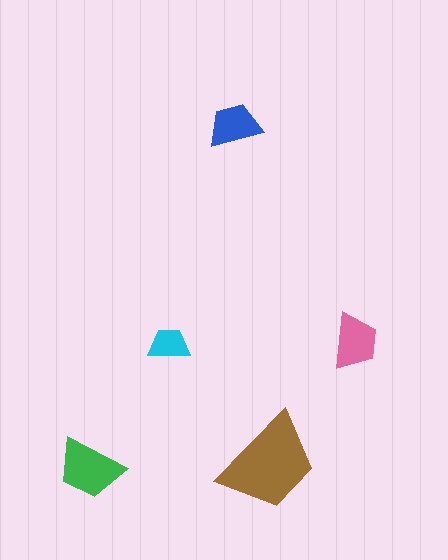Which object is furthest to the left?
The green trapezoid is leftmost.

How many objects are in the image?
There are 5 objects in the image.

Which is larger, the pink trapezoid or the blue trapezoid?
The pink one.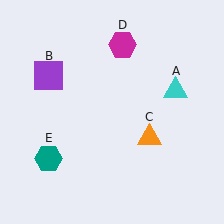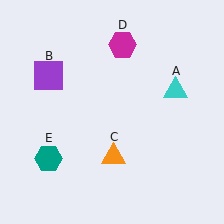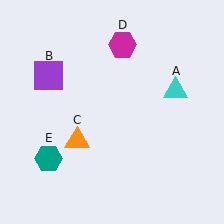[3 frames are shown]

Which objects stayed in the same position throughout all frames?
Cyan triangle (object A) and purple square (object B) and magenta hexagon (object D) and teal hexagon (object E) remained stationary.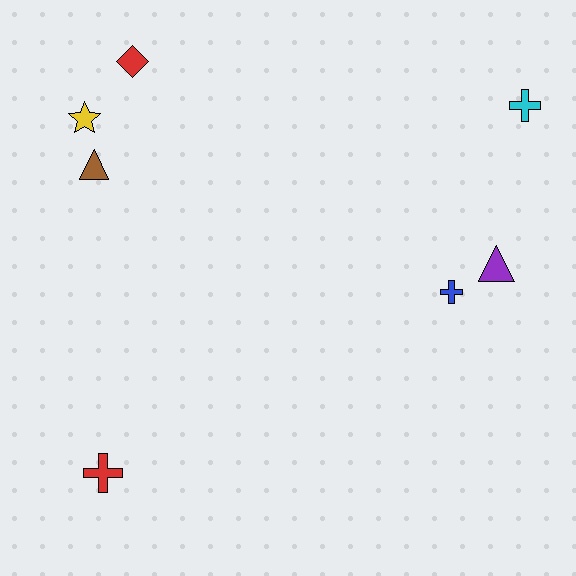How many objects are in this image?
There are 7 objects.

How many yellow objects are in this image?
There is 1 yellow object.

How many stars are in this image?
There is 1 star.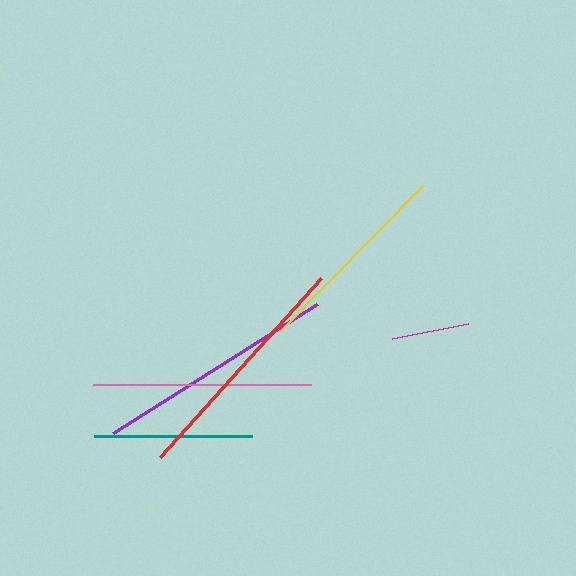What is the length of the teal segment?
The teal segment is approximately 159 pixels long.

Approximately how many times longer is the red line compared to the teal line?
The red line is approximately 1.5 times the length of the teal line.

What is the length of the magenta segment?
The magenta segment is approximately 77 pixels long.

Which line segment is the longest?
The purple line is the longest at approximately 241 pixels.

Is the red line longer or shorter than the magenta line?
The red line is longer than the magenta line.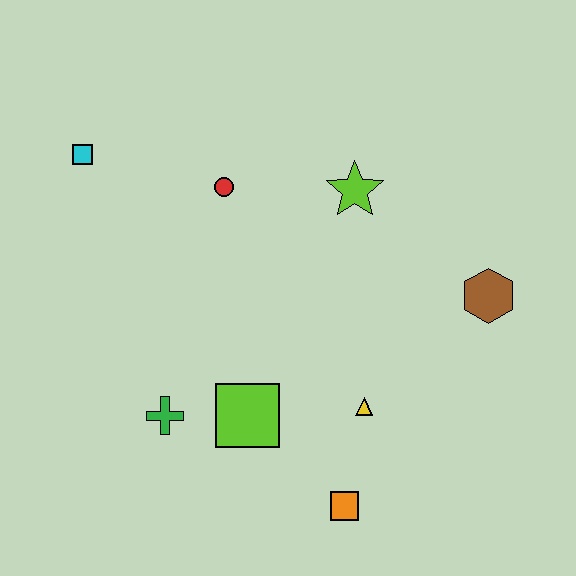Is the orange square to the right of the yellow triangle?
No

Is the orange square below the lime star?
Yes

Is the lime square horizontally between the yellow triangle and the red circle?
Yes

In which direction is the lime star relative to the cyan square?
The lime star is to the right of the cyan square.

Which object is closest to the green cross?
The lime square is closest to the green cross.